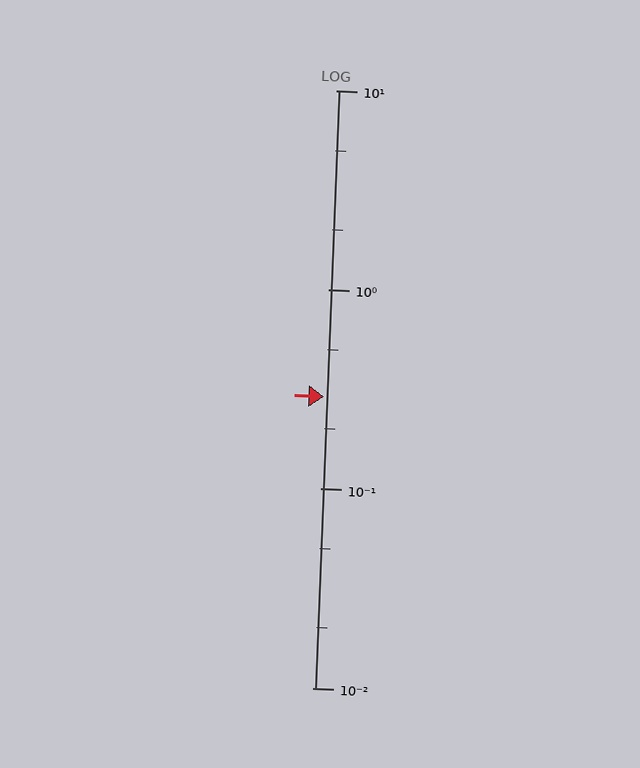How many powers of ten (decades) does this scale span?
The scale spans 3 decades, from 0.01 to 10.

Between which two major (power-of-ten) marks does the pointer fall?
The pointer is between 0.1 and 1.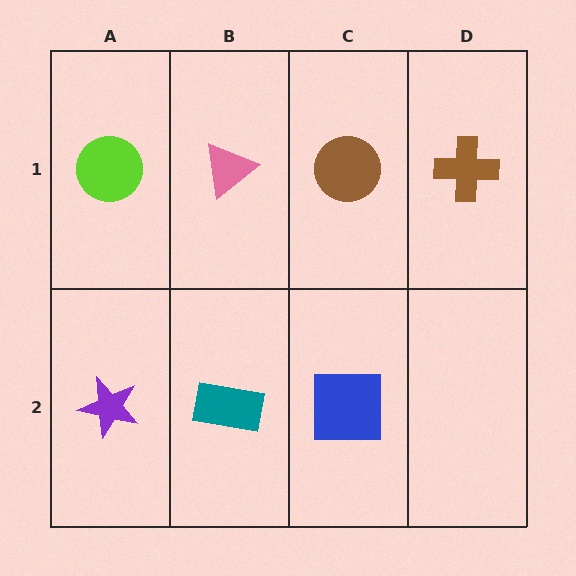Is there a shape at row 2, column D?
No, that cell is empty.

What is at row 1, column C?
A brown circle.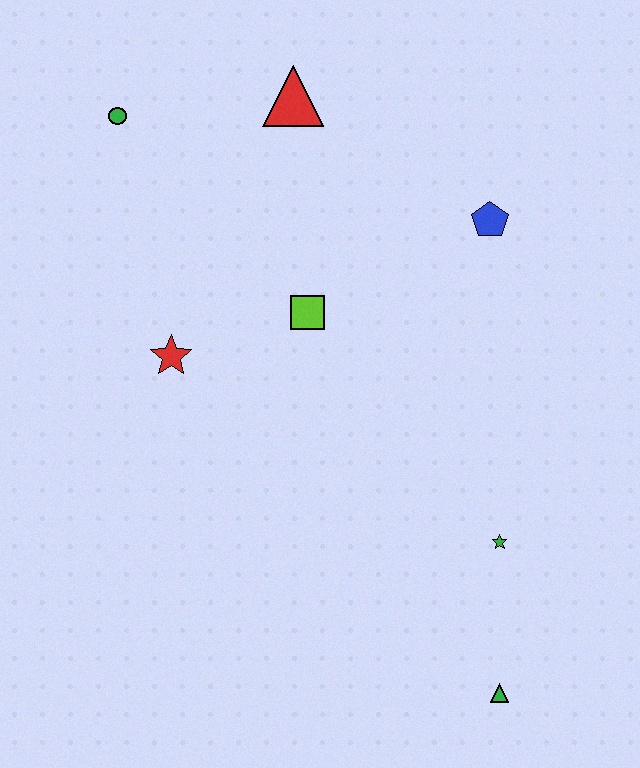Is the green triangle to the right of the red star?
Yes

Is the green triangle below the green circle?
Yes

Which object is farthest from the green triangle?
The green circle is farthest from the green triangle.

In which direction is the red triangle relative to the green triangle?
The red triangle is above the green triangle.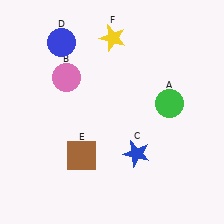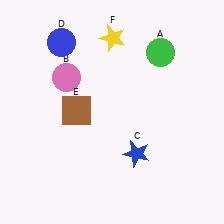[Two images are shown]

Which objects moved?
The objects that moved are: the green circle (A), the brown square (E).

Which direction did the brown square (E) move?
The brown square (E) moved up.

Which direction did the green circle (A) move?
The green circle (A) moved up.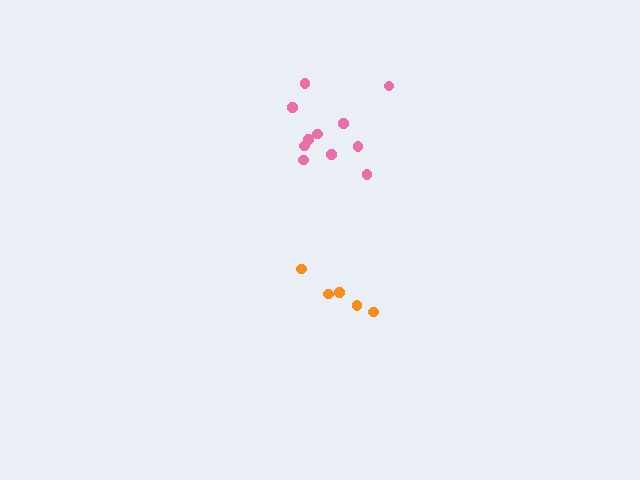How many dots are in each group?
Group 1: 11 dots, Group 2: 5 dots (16 total).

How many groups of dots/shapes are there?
There are 2 groups.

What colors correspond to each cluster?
The clusters are colored: pink, orange.